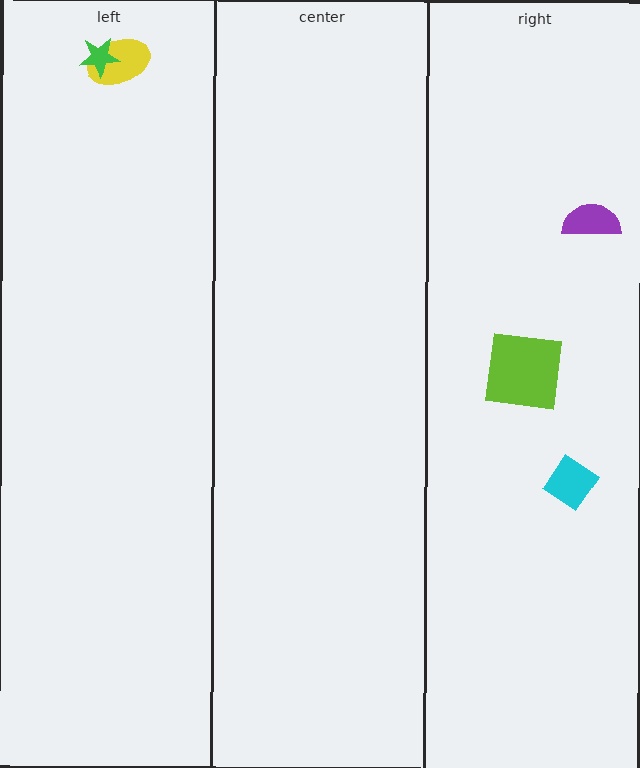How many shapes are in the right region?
3.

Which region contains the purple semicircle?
The right region.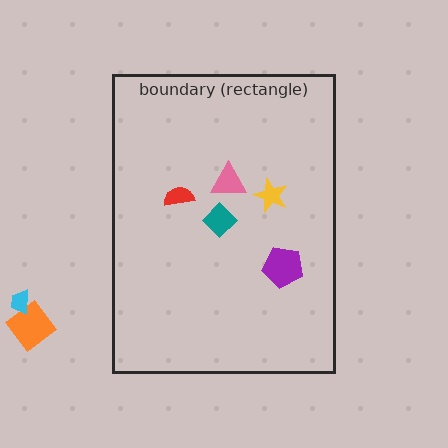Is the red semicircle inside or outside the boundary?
Inside.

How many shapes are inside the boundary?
5 inside, 2 outside.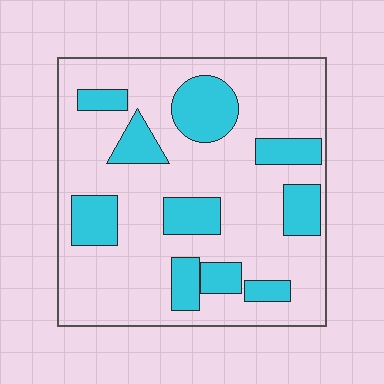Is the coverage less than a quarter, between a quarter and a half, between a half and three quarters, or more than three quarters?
Between a quarter and a half.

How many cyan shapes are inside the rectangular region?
10.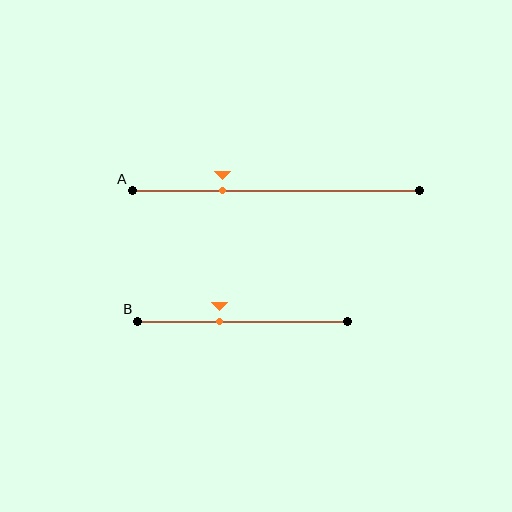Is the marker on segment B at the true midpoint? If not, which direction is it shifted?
No, the marker on segment B is shifted to the left by about 11% of the segment length.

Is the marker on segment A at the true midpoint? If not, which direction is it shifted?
No, the marker on segment A is shifted to the left by about 19% of the segment length.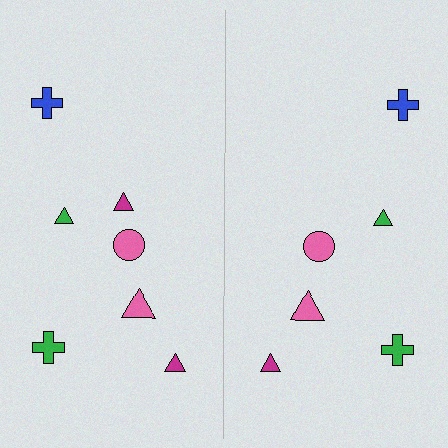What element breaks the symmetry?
A magenta triangle is missing from the right side.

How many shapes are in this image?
There are 13 shapes in this image.